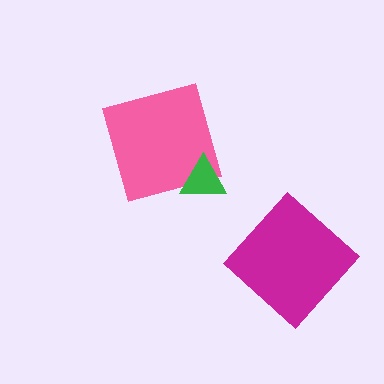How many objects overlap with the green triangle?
1 object overlaps with the green triangle.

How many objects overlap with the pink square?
1 object overlaps with the pink square.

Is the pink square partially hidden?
Yes, it is partially covered by another shape.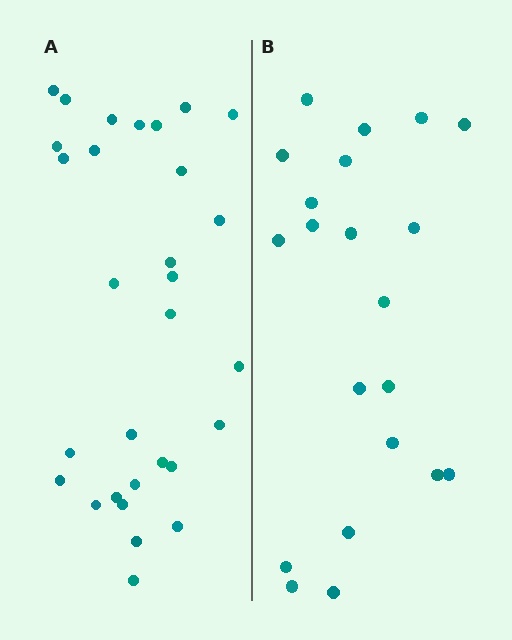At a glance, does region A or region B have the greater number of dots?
Region A (the left region) has more dots.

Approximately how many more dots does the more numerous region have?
Region A has roughly 8 or so more dots than region B.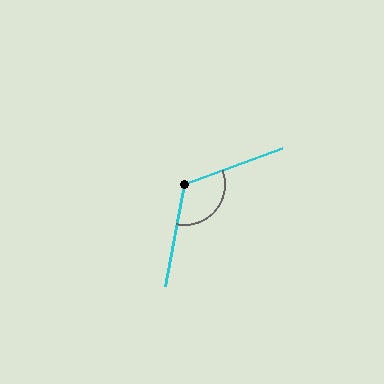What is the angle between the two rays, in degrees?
Approximately 121 degrees.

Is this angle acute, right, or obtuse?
It is obtuse.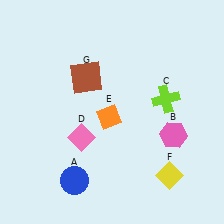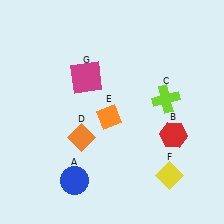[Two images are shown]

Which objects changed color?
B changed from pink to red. D changed from pink to orange. G changed from brown to magenta.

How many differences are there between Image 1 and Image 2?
There are 3 differences between the two images.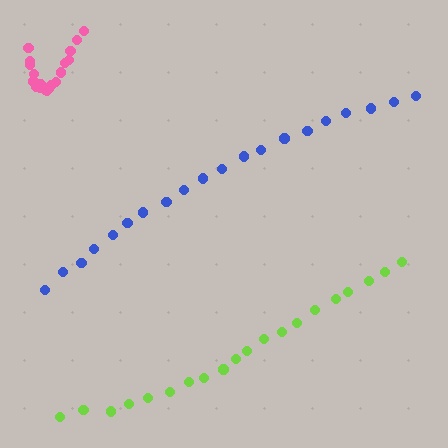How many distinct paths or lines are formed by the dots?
There are 3 distinct paths.